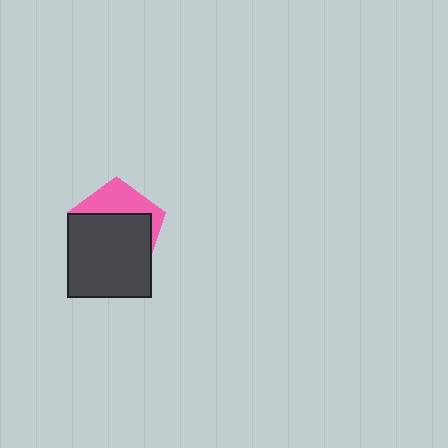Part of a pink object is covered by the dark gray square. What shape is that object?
It is a pentagon.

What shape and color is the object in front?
The object in front is a dark gray square.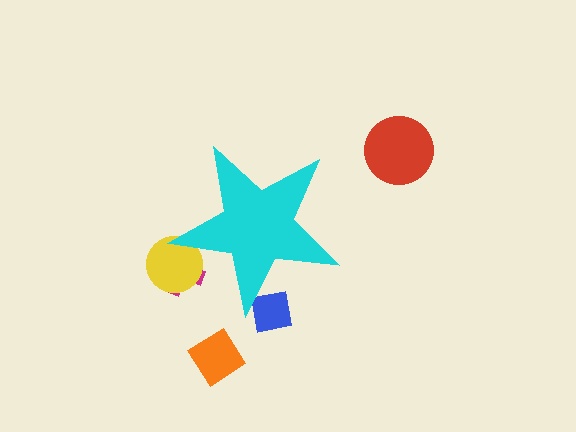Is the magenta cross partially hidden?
Yes, the magenta cross is partially hidden behind the cyan star.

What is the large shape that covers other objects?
A cyan star.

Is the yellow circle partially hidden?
Yes, the yellow circle is partially hidden behind the cyan star.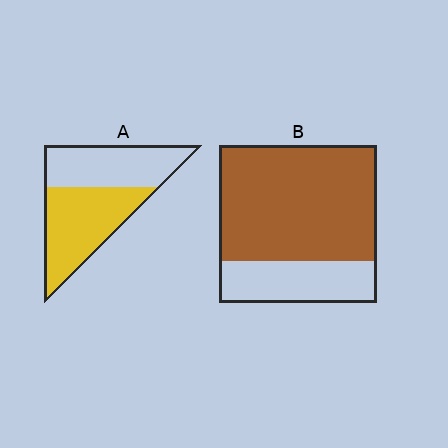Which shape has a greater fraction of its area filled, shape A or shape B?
Shape B.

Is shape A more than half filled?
Yes.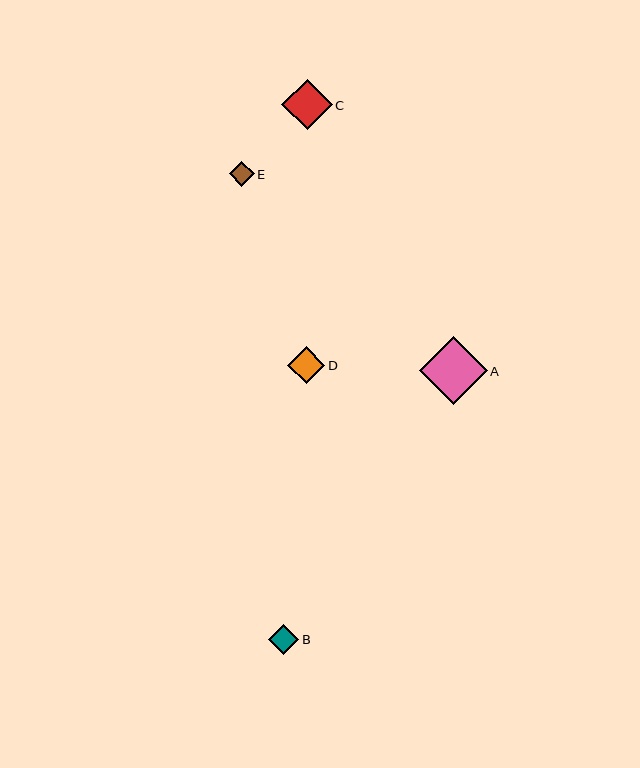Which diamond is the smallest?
Diamond E is the smallest with a size of approximately 25 pixels.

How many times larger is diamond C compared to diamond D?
Diamond C is approximately 1.4 times the size of diamond D.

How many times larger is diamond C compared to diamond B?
Diamond C is approximately 1.7 times the size of diamond B.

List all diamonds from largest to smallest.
From largest to smallest: A, C, D, B, E.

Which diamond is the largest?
Diamond A is the largest with a size of approximately 68 pixels.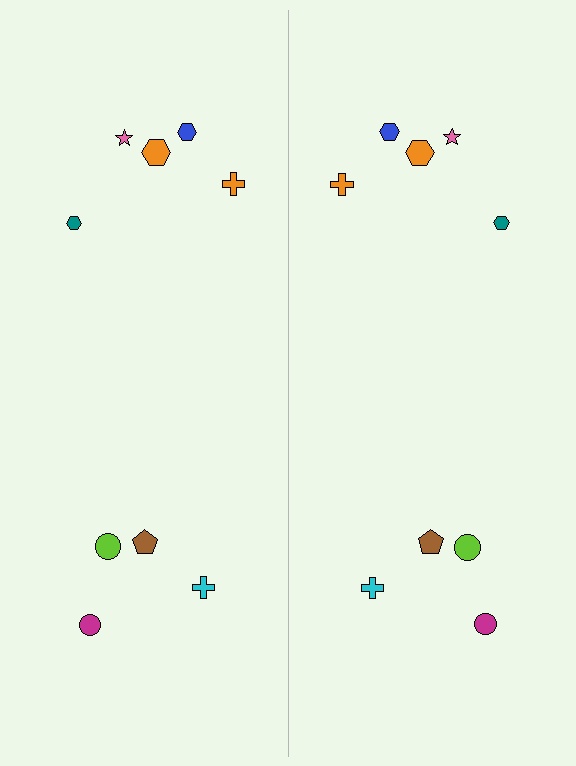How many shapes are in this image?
There are 18 shapes in this image.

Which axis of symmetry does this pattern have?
The pattern has a vertical axis of symmetry running through the center of the image.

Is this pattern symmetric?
Yes, this pattern has bilateral (reflection) symmetry.